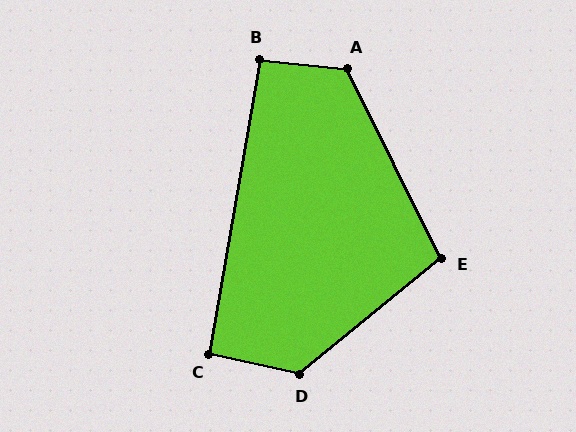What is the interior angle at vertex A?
Approximately 122 degrees (obtuse).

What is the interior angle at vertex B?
Approximately 94 degrees (approximately right).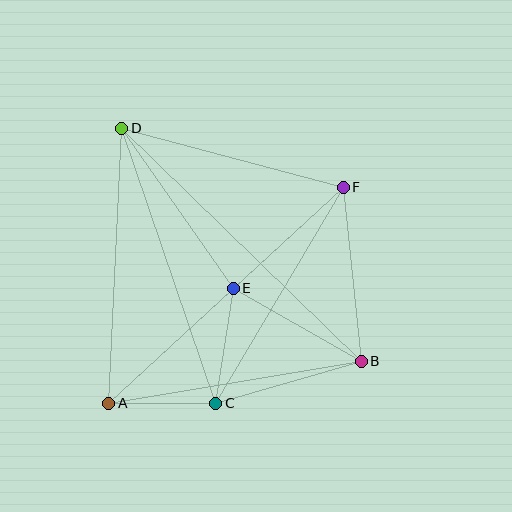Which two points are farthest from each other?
Points B and D are farthest from each other.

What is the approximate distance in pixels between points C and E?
The distance between C and E is approximately 116 pixels.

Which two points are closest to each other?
Points A and C are closest to each other.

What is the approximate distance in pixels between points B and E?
The distance between B and E is approximately 148 pixels.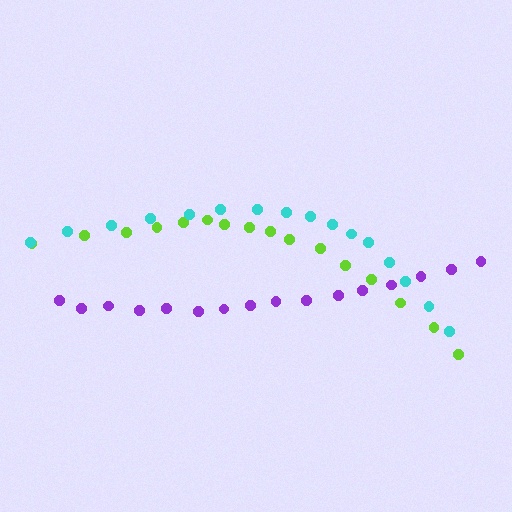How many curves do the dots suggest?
There are 3 distinct paths.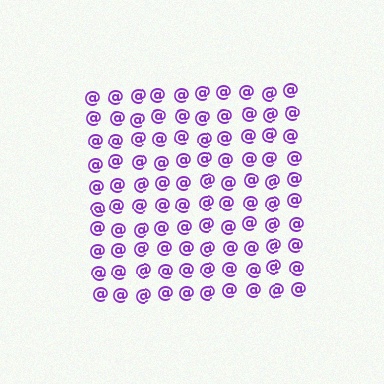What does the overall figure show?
The overall figure shows a square.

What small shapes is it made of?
It is made of small at signs.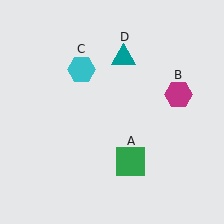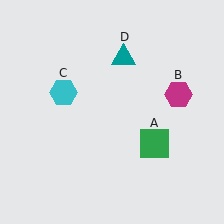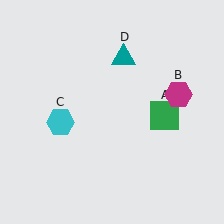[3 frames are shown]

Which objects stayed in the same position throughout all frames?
Magenta hexagon (object B) and teal triangle (object D) remained stationary.